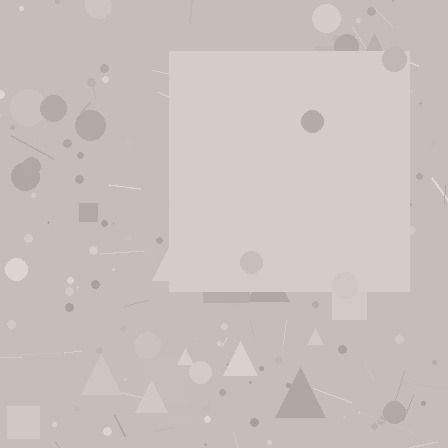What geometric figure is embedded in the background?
A square is embedded in the background.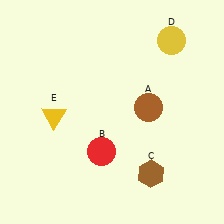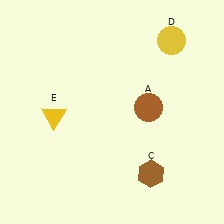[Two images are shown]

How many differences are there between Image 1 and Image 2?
There is 1 difference between the two images.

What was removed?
The red circle (B) was removed in Image 2.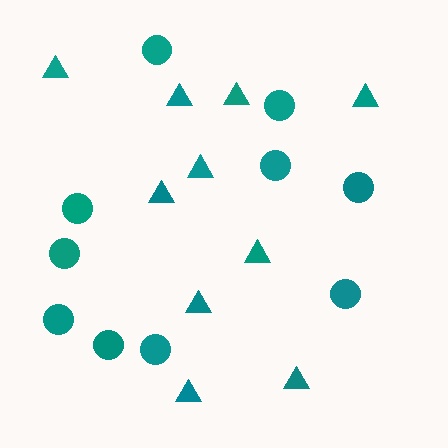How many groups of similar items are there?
There are 2 groups: one group of circles (10) and one group of triangles (10).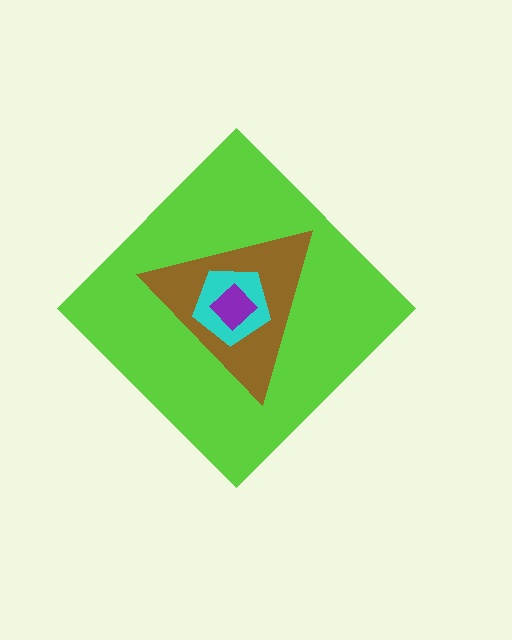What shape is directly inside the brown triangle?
The cyan pentagon.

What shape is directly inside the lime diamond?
The brown triangle.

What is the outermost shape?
The lime diamond.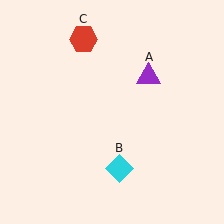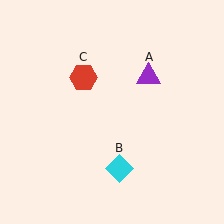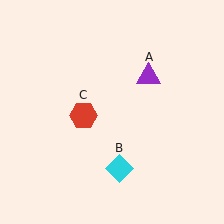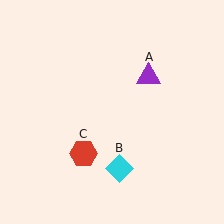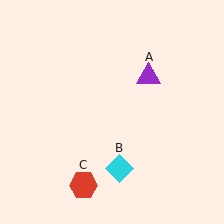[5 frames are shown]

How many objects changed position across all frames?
1 object changed position: red hexagon (object C).